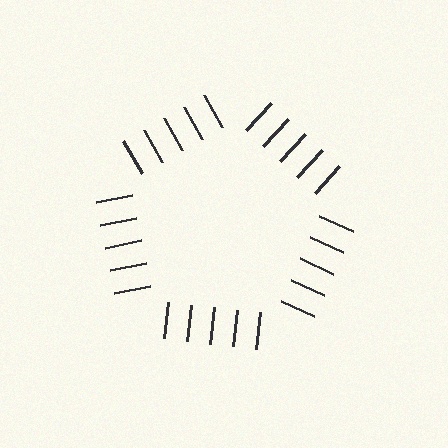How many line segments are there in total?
25 — 5 along each of the 5 edges.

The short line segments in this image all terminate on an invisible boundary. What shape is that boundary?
An illusory pentagon — the line segments terminate on its edges but no continuous stroke is drawn.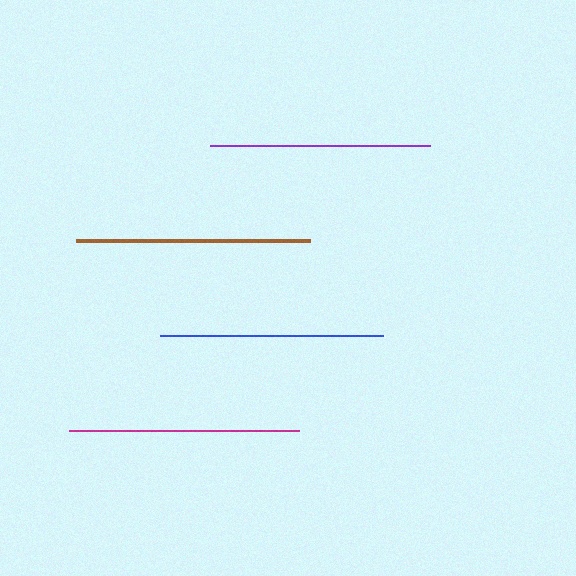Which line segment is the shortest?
The purple line is the shortest at approximately 220 pixels.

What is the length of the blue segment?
The blue segment is approximately 223 pixels long.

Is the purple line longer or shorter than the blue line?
The blue line is longer than the purple line.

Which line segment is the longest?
The brown line is the longest at approximately 234 pixels.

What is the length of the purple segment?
The purple segment is approximately 220 pixels long.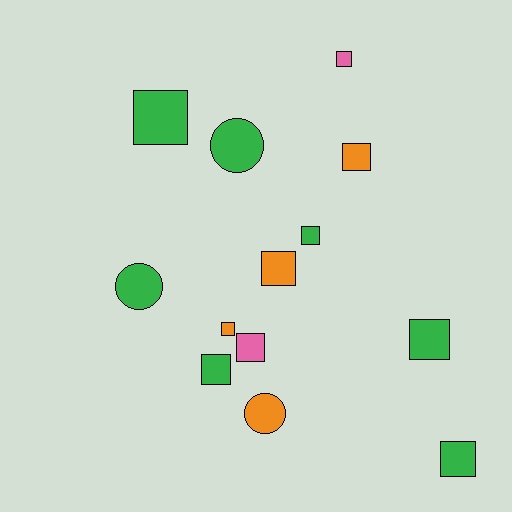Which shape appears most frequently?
Square, with 10 objects.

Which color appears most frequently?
Green, with 7 objects.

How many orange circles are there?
There is 1 orange circle.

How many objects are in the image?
There are 13 objects.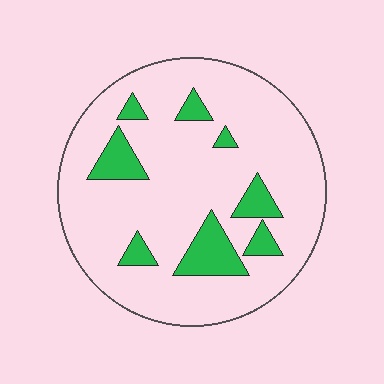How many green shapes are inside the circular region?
8.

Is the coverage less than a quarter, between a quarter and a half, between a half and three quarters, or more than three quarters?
Less than a quarter.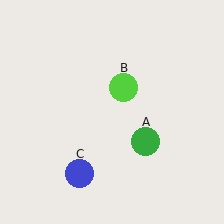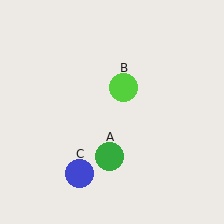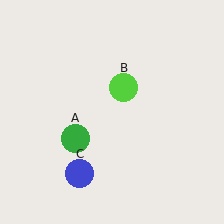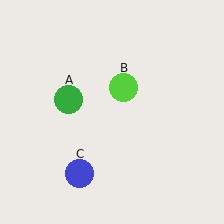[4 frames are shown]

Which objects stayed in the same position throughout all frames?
Lime circle (object B) and blue circle (object C) remained stationary.